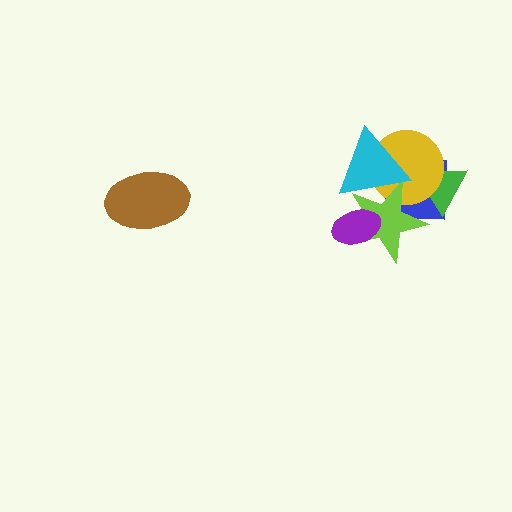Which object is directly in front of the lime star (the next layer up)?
The purple ellipse is directly in front of the lime star.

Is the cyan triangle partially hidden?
No, no other shape covers it.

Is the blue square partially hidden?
Yes, it is partially covered by another shape.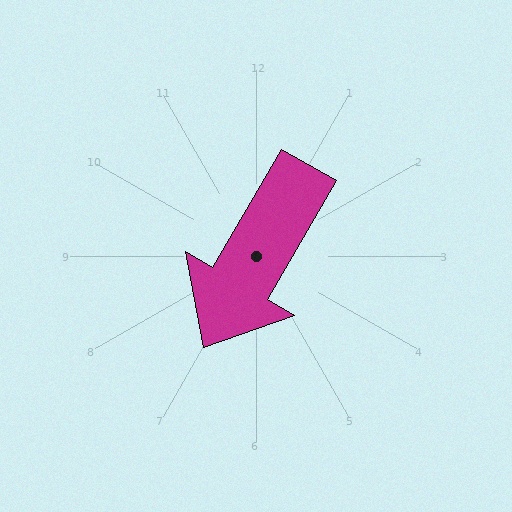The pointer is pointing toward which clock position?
Roughly 7 o'clock.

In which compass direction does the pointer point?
Southwest.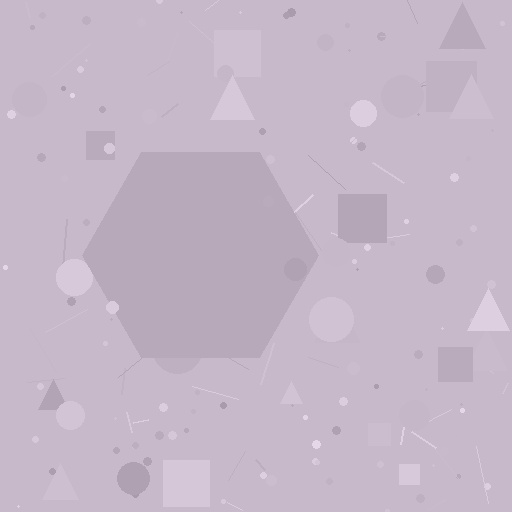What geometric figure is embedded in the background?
A hexagon is embedded in the background.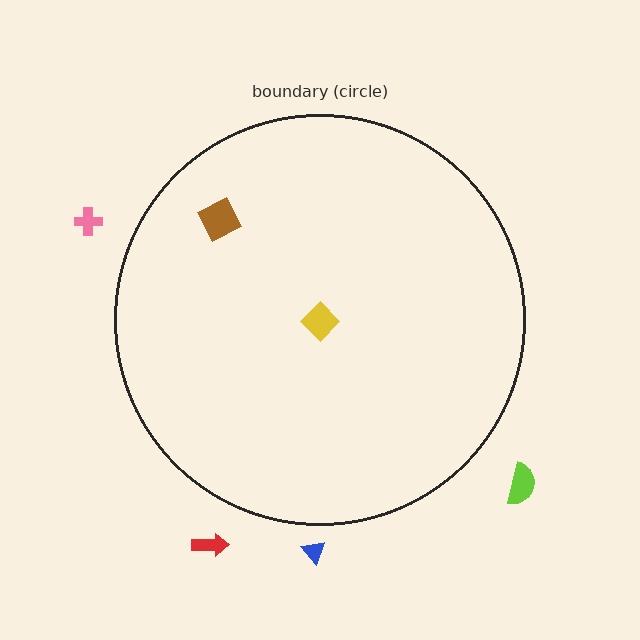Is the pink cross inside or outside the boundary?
Outside.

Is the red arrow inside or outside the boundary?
Outside.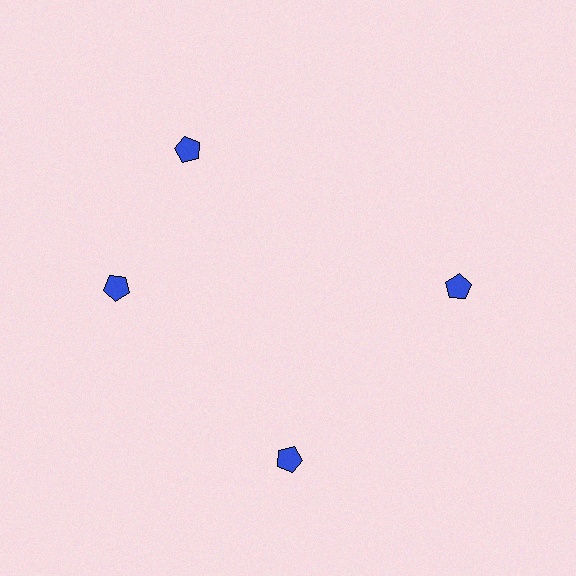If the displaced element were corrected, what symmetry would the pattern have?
It would have 4-fold rotational symmetry — the pattern would map onto itself every 90 degrees.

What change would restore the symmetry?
The symmetry would be restored by rotating it back into even spacing with its neighbors so that all 4 pentagons sit at equal angles and equal distance from the center.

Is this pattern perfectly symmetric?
No. The 4 blue pentagons are arranged in a ring, but one element near the 12 o'clock position is rotated out of alignment along the ring, breaking the 4-fold rotational symmetry.